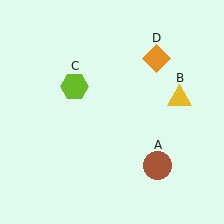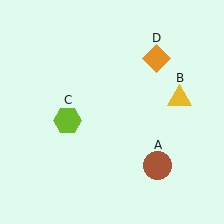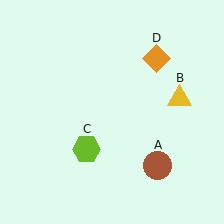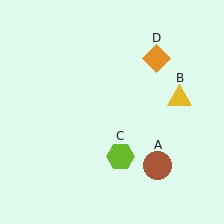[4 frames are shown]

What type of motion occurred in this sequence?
The lime hexagon (object C) rotated counterclockwise around the center of the scene.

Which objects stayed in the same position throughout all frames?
Brown circle (object A) and yellow triangle (object B) and orange diamond (object D) remained stationary.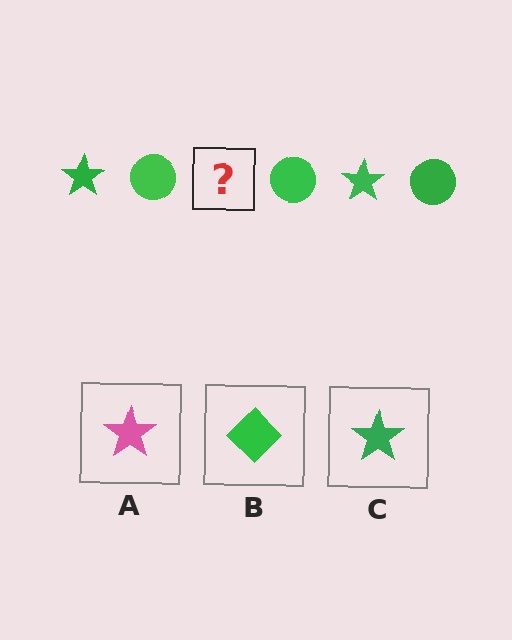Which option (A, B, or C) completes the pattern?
C.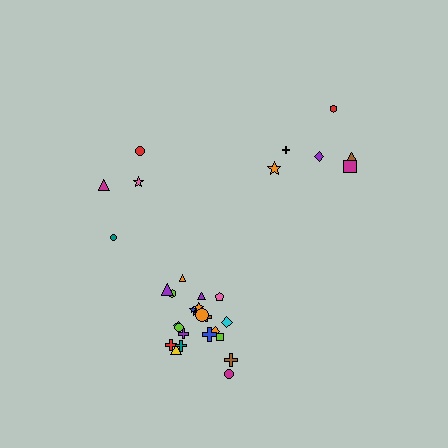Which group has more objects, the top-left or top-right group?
The top-right group.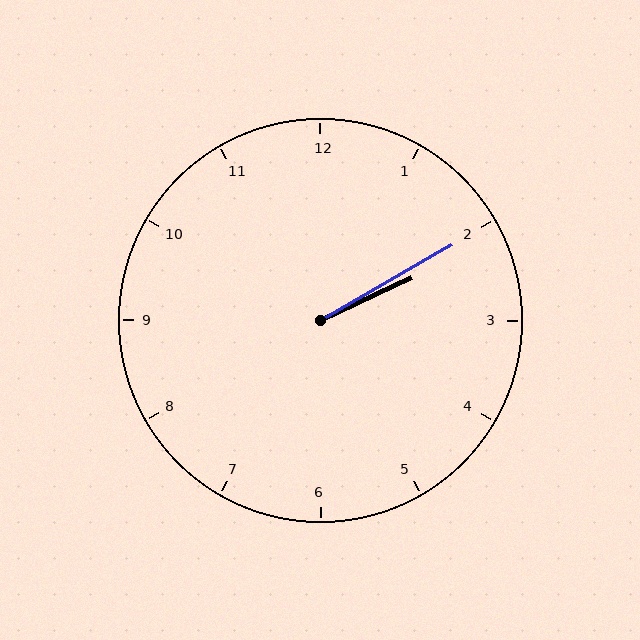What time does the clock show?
2:10.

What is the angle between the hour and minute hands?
Approximately 5 degrees.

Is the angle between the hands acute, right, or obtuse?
It is acute.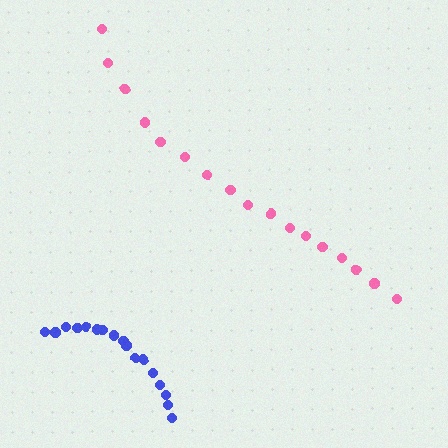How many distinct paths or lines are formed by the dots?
There are 2 distinct paths.